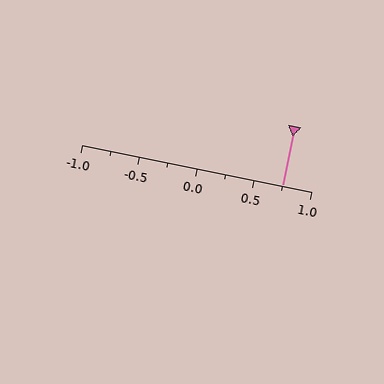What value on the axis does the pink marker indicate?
The marker indicates approximately 0.75.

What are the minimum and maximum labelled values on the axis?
The axis runs from -1.0 to 1.0.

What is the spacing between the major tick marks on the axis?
The major ticks are spaced 0.5 apart.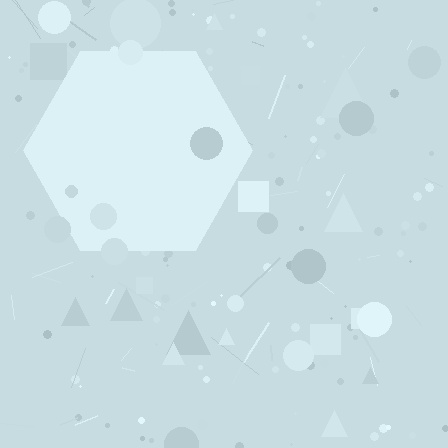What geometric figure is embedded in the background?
A hexagon is embedded in the background.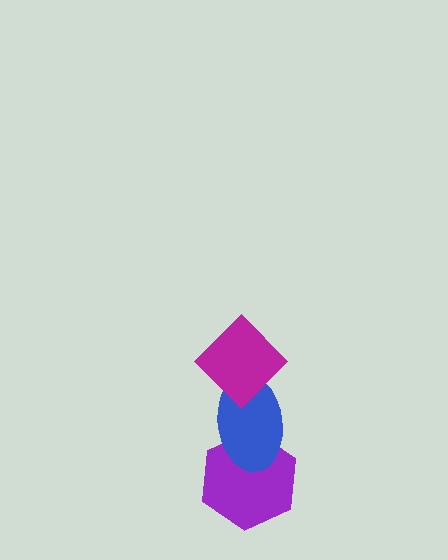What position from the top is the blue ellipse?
The blue ellipse is 2nd from the top.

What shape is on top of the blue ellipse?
The magenta diamond is on top of the blue ellipse.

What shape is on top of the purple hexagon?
The blue ellipse is on top of the purple hexagon.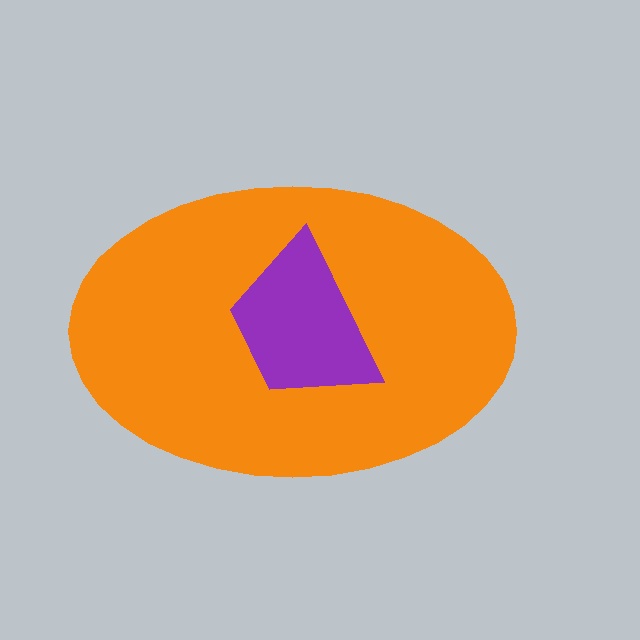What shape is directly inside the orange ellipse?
The purple trapezoid.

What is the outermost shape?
The orange ellipse.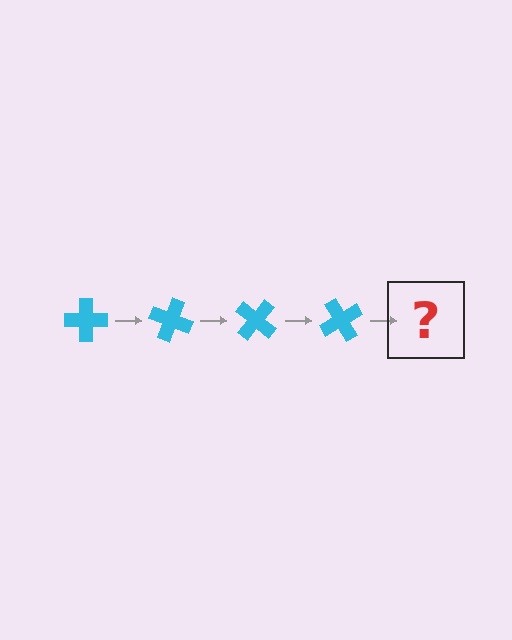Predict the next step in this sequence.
The next step is a cyan cross rotated 80 degrees.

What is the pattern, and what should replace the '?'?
The pattern is that the cross rotates 20 degrees each step. The '?' should be a cyan cross rotated 80 degrees.